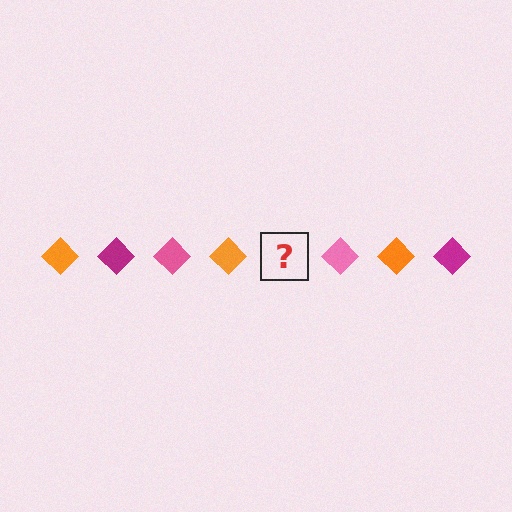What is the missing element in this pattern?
The missing element is a magenta diamond.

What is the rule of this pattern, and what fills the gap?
The rule is that the pattern cycles through orange, magenta, pink diamonds. The gap should be filled with a magenta diamond.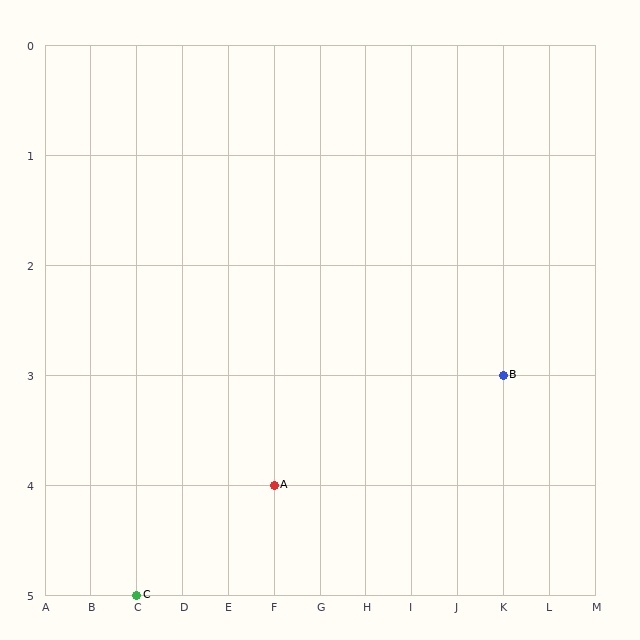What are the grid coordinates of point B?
Point B is at grid coordinates (K, 3).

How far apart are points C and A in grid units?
Points C and A are 3 columns and 1 row apart (about 3.2 grid units diagonally).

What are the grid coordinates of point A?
Point A is at grid coordinates (F, 4).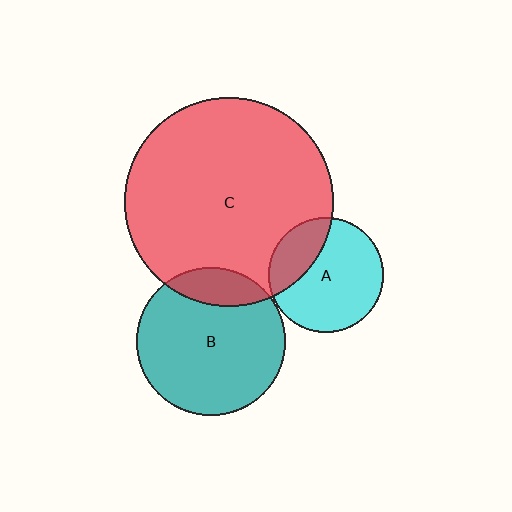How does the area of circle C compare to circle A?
Approximately 3.3 times.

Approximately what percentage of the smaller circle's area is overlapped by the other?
Approximately 25%.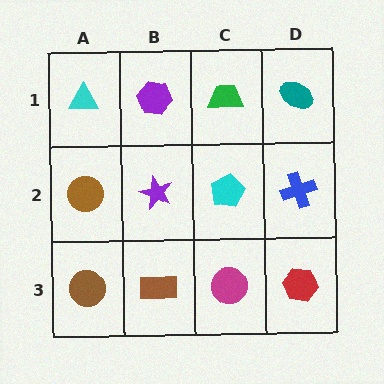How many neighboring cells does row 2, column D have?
3.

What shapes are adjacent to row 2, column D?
A teal ellipse (row 1, column D), a red hexagon (row 3, column D), a cyan pentagon (row 2, column C).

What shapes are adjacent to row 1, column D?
A blue cross (row 2, column D), a green trapezoid (row 1, column C).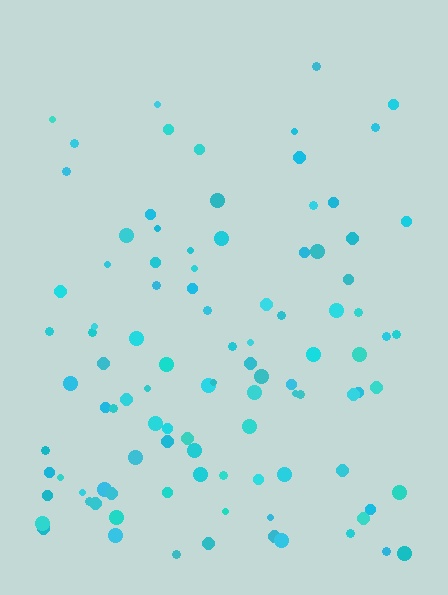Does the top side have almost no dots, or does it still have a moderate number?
Still a moderate number, just noticeably fewer than the bottom.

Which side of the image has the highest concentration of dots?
The bottom.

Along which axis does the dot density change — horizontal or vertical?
Vertical.